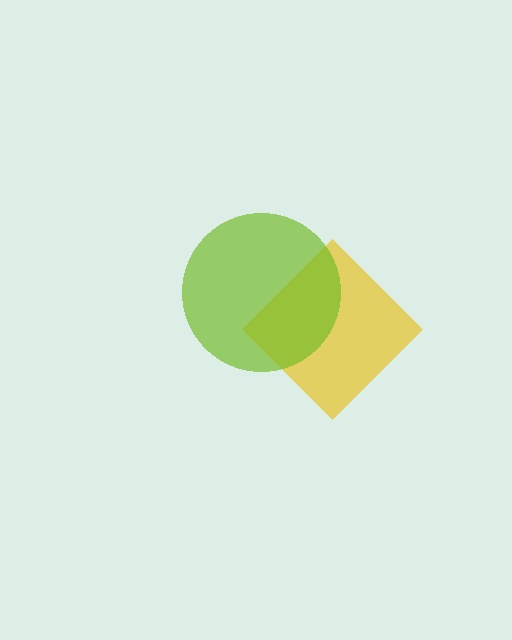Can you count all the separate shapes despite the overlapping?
Yes, there are 2 separate shapes.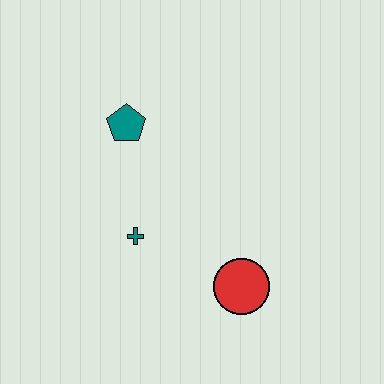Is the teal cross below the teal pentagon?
Yes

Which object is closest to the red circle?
The teal cross is closest to the red circle.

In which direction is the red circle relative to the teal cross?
The red circle is to the right of the teal cross.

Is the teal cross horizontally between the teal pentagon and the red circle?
Yes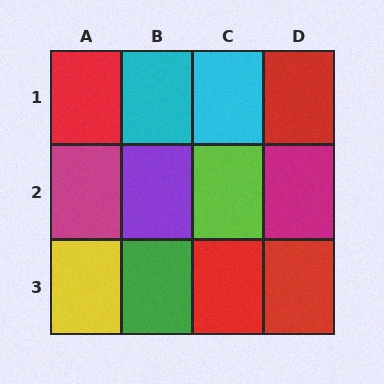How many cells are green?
1 cell is green.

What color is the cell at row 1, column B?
Cyan.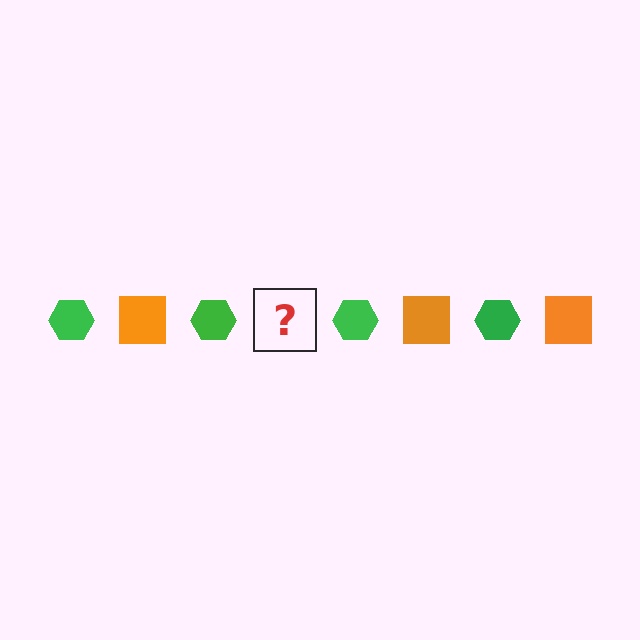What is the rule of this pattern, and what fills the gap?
The rule is that the pattern alternates between green hexagon and orange square. The gap should be filled with an orange square.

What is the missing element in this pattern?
The missing element is an orange square.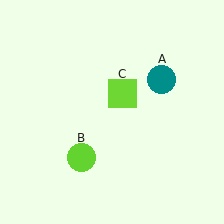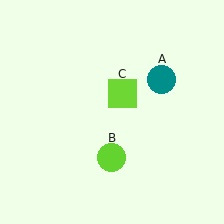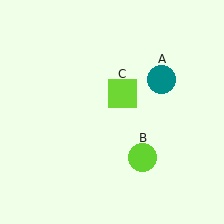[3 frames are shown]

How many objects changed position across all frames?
1 object changed position: lime circle (object B).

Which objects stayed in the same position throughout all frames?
Teal circle (object A) and lime square (object C) remained stationary.